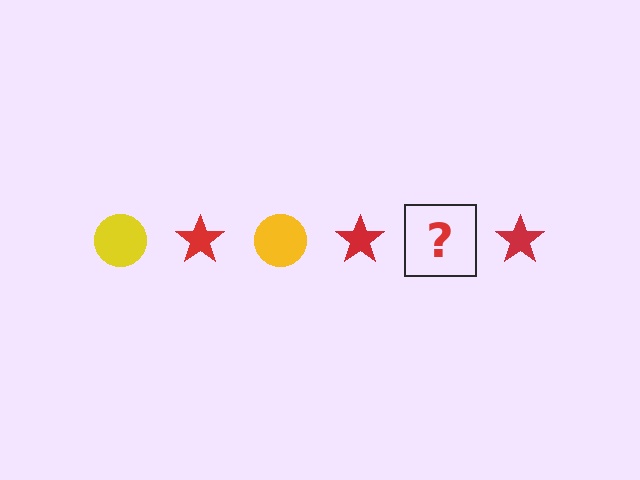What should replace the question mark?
The question mark should be replaced with a yellow circle.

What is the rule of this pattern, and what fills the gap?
The rule is that the pattern alternates between yellow circle and red star. The gap should be filled with a yellow circle.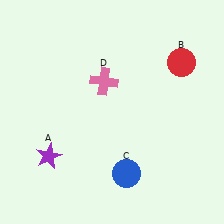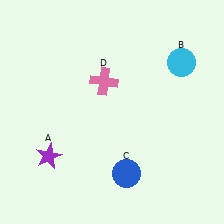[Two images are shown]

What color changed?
The circle (B) changed from red in Image 1 to cyan in Image 2.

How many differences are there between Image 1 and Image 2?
There is 1 difference between the two images.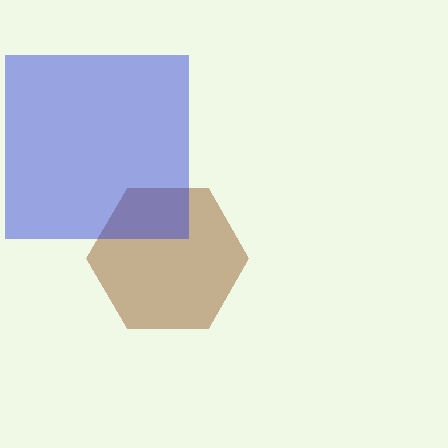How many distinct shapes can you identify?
There are 2 distinct shapes: a brown hexagon, a blue square.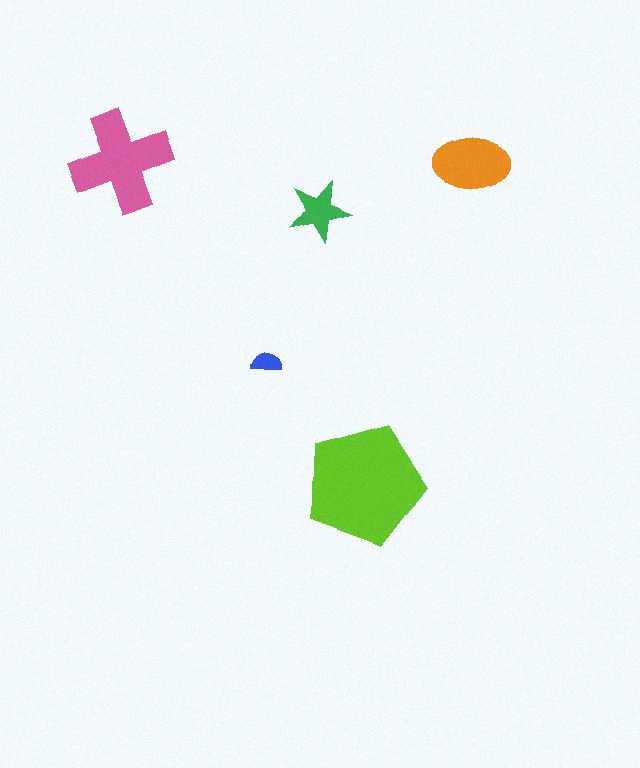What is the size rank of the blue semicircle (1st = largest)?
5th.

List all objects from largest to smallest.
The lime pentagon, the pink cross, the orange ellipse, the green star, the blue semicircle.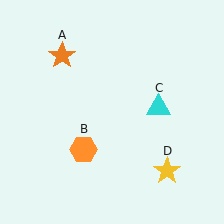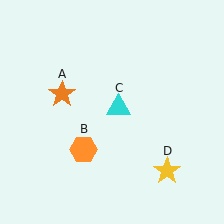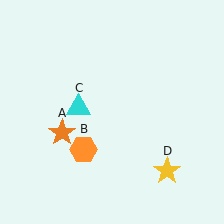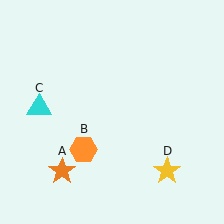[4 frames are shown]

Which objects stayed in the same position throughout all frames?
Orange hexagon (object B) and yellow star (object D) remained stationary.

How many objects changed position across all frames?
2 objects changed position: orange star (object A), cyan triangle (object C).